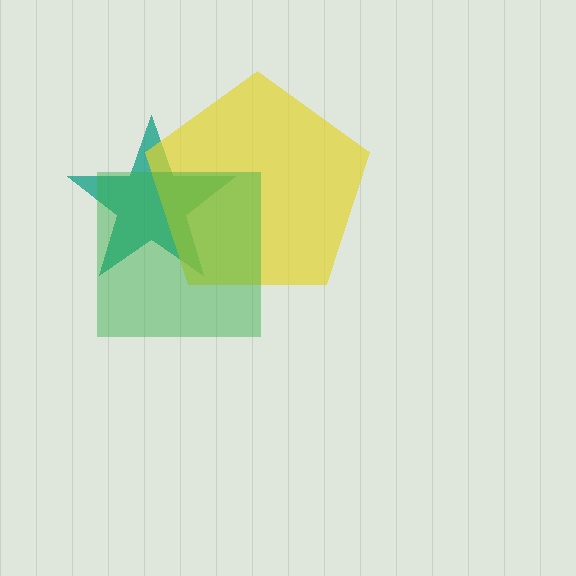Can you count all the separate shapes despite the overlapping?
Yes, there are 3 separate shapes.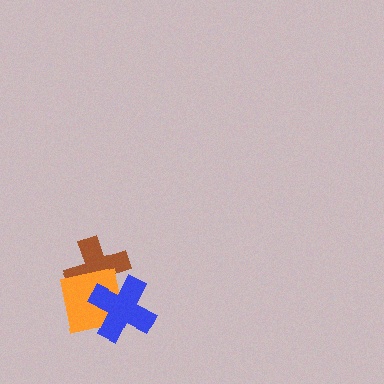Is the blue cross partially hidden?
No, no other shape covers it.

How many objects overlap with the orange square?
2 objects overlap with the orange square.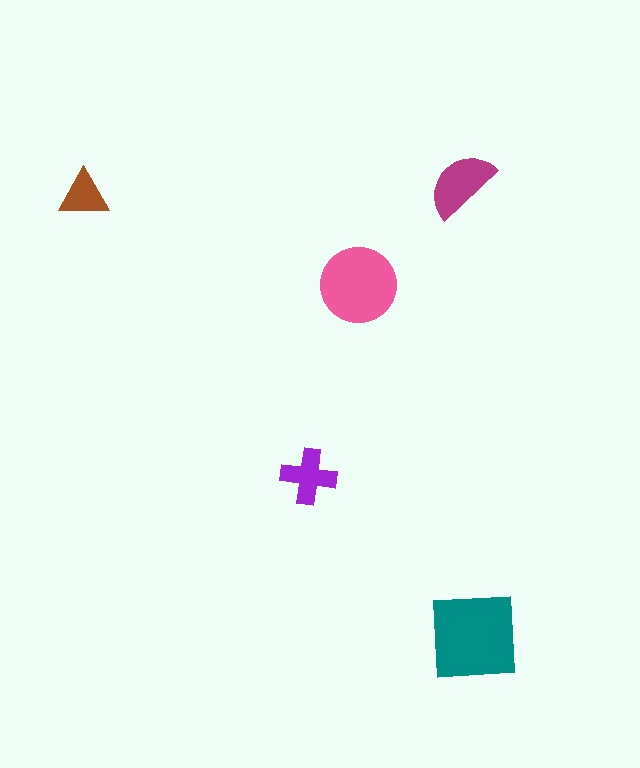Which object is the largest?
The teal square.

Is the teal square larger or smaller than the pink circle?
Larger.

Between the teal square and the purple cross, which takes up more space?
The teal square.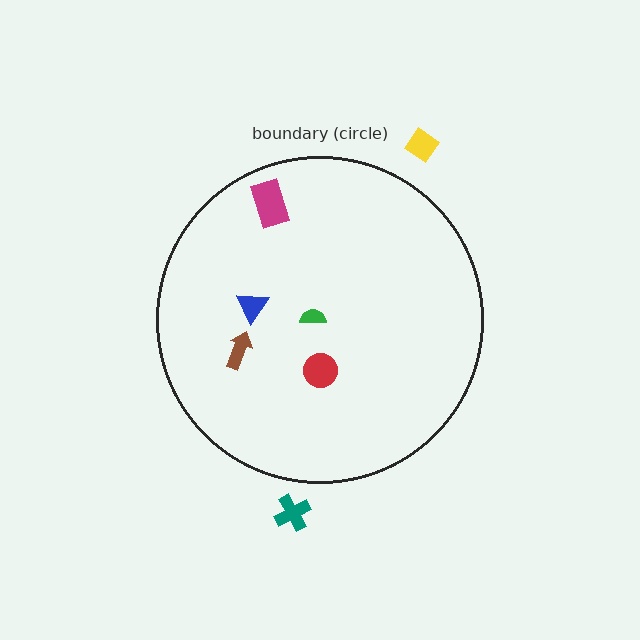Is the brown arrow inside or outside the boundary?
Inside.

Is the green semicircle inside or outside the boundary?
Inside.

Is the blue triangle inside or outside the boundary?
Inside.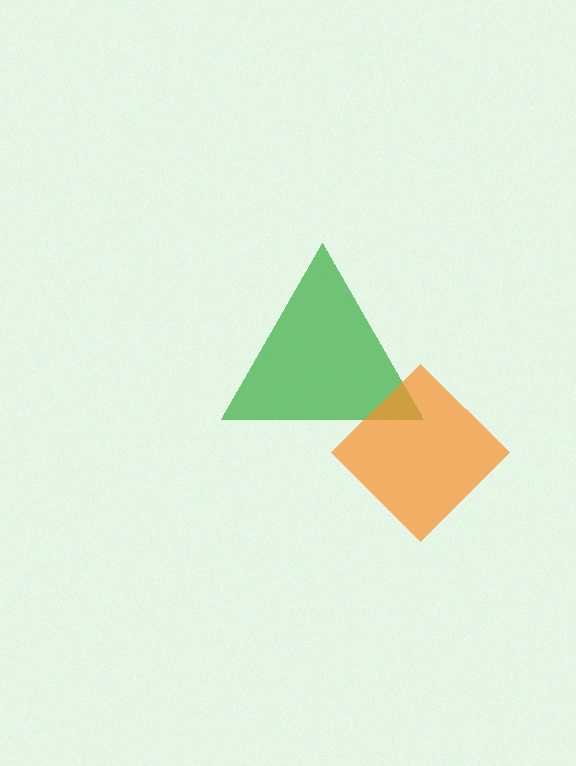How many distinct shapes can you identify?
There are 2 distinct shapes: a green triangle, an orange diamond.